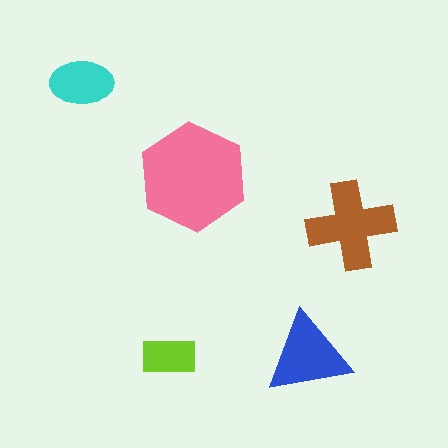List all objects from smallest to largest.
The lime rectangle, the cyan ellipse, the blue triangle, the brown cross, the pink hexagon.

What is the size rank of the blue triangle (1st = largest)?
3rd.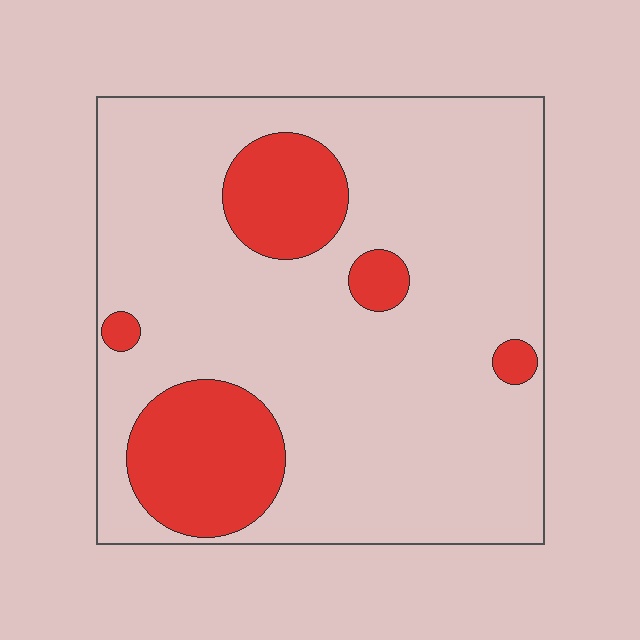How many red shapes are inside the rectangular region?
5.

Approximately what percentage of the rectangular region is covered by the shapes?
Approximately 20%.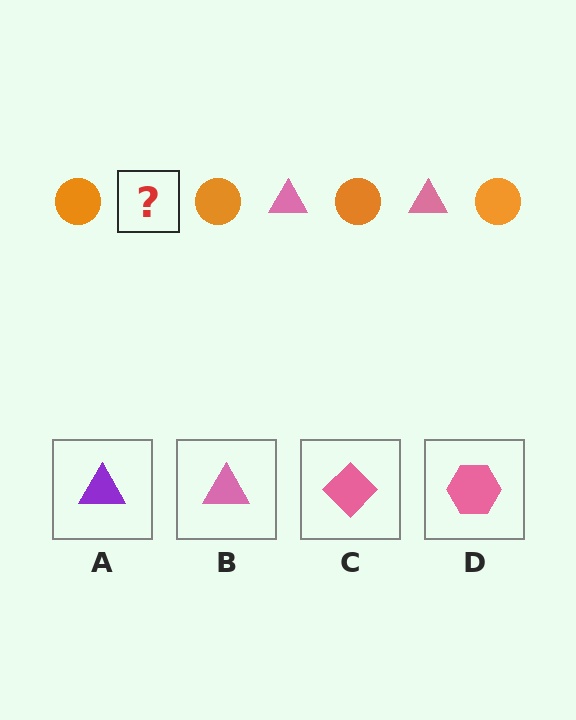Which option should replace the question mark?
Option B.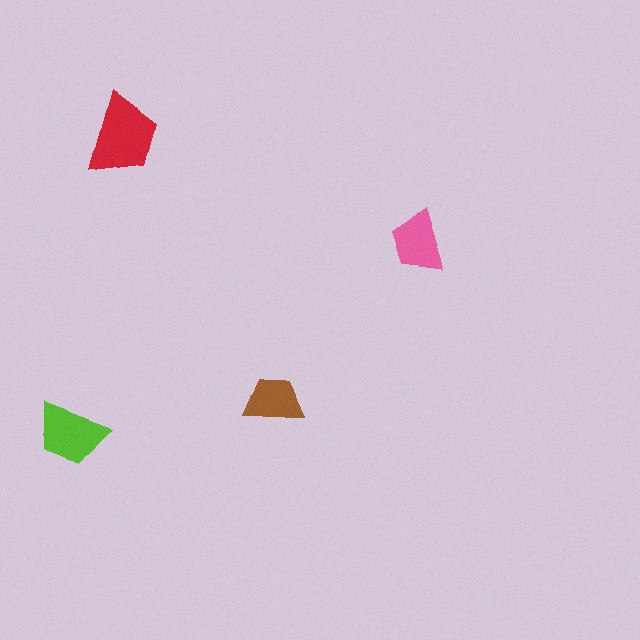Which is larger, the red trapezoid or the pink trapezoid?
The red one.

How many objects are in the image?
There are 4 objects in the image.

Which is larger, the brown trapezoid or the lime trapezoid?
The lime one.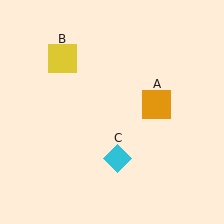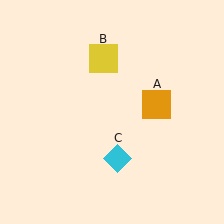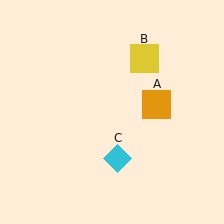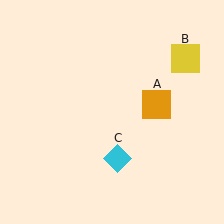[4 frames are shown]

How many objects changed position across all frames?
1 object changed position: yellow square (object B).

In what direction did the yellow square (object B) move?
The yellow square (object B) moved right.